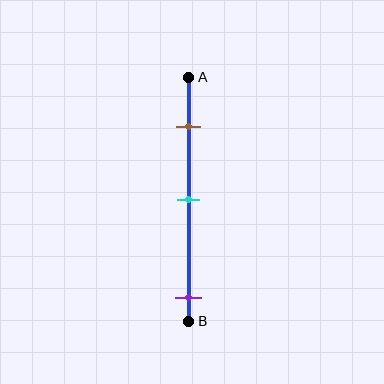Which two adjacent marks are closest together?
The brown and cyan marks are the closest adjacent pair.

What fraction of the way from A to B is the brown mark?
The brown mark is approximately 20% (0.2) of the way from A to B.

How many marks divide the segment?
There are 3 marks dividing the segment.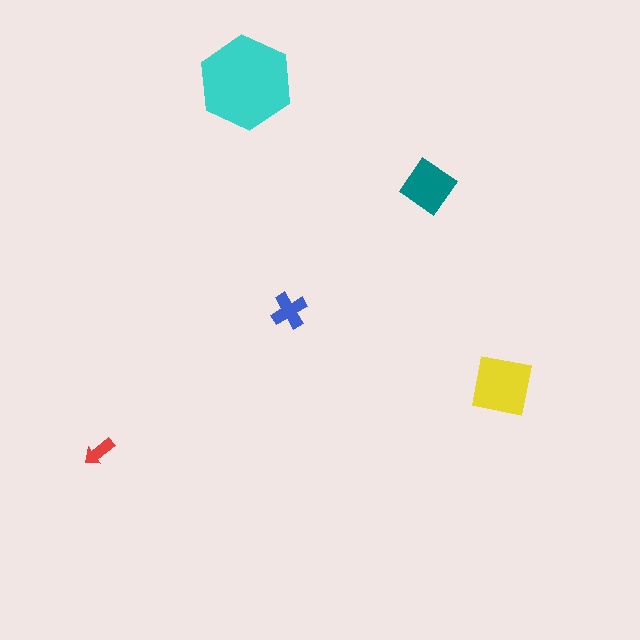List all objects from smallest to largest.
The red arrow, the blue cross, the teal diamond, the yellow square, the cyan hexagon.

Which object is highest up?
The cyan hexagon is topmost.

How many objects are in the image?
There are 5 objects in the image.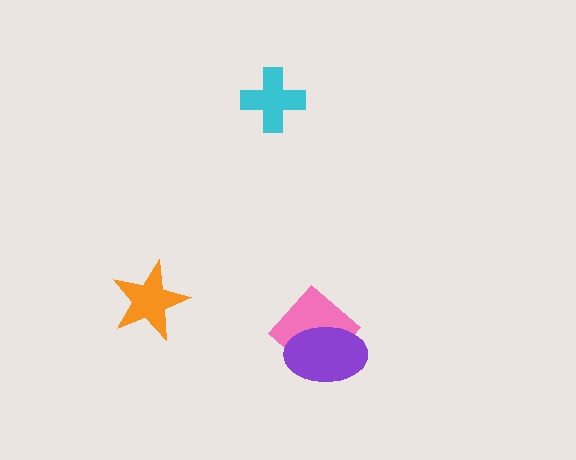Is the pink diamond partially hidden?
Yes, it is partially covered by another shape.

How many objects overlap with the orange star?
0 objects overlap with the orange star.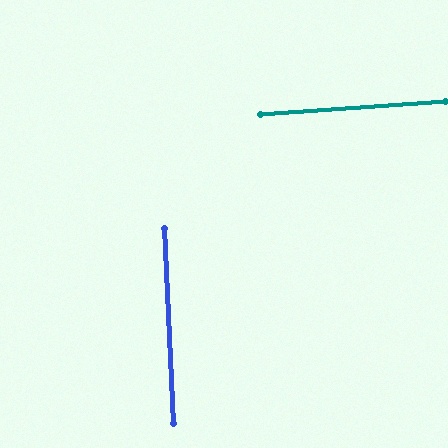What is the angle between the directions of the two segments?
Approximately 89 degrees.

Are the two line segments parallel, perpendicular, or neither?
Perpendicular — they meet at approximately 89°.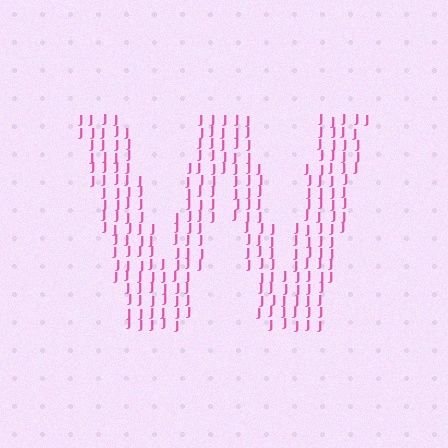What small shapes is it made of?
It is made of small letter J's.